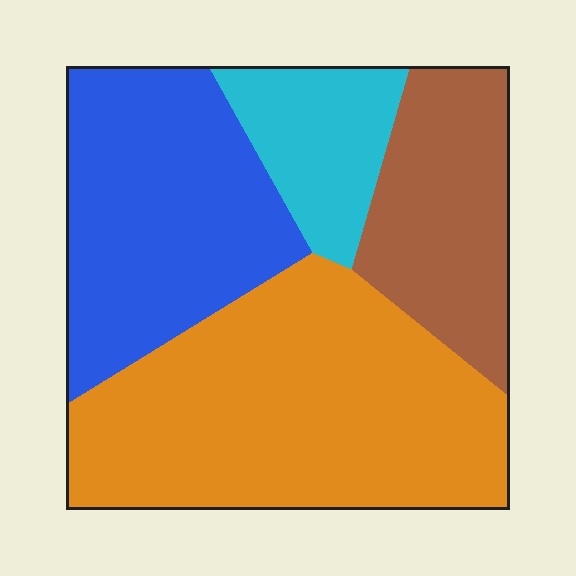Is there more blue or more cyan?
Blue.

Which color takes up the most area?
Orange, at roughly 40%.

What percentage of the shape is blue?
Blue covers about 30% of the shape.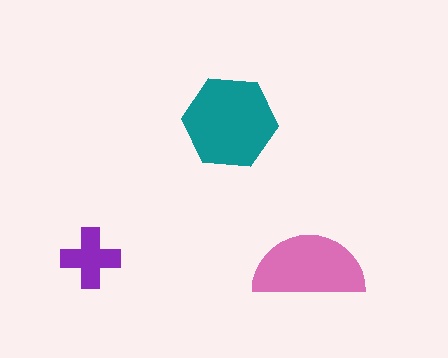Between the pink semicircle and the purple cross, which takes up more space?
The pink semicircle.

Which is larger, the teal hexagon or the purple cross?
The teal hexagon.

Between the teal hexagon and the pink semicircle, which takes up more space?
The teal hexagon.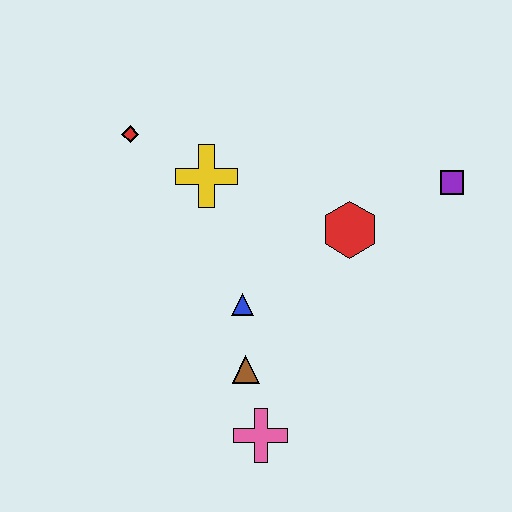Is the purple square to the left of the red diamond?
No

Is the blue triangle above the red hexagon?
No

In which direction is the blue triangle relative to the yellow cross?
The blue triangle is below the yellow cross.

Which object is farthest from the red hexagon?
The red diamond is farthest from the red hexagon.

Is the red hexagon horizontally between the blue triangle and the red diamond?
No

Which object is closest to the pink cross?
The brown triangle is closest to the pink cross.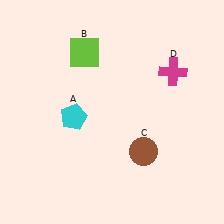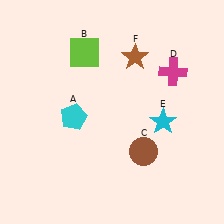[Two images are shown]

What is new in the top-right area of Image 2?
A brown star (F) was added in the top-right area of Image 2.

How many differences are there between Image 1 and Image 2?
There are 2 differences between the two images.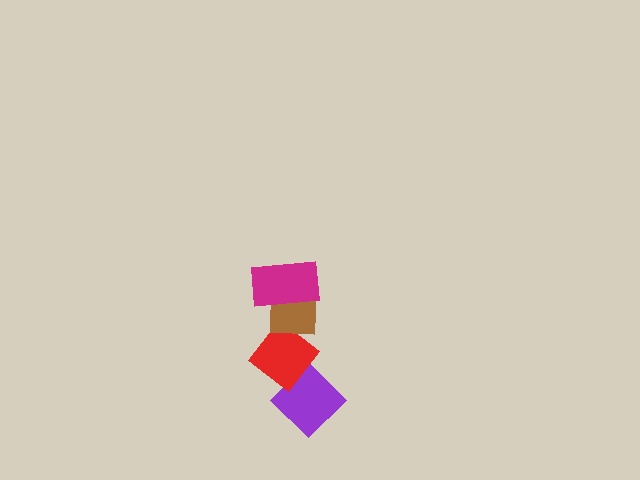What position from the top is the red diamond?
The red diamond is 3rd from the top.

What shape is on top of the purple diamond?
The red diamond is on top of the purple diamond.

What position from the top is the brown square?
The brown square is 2nd from the top.